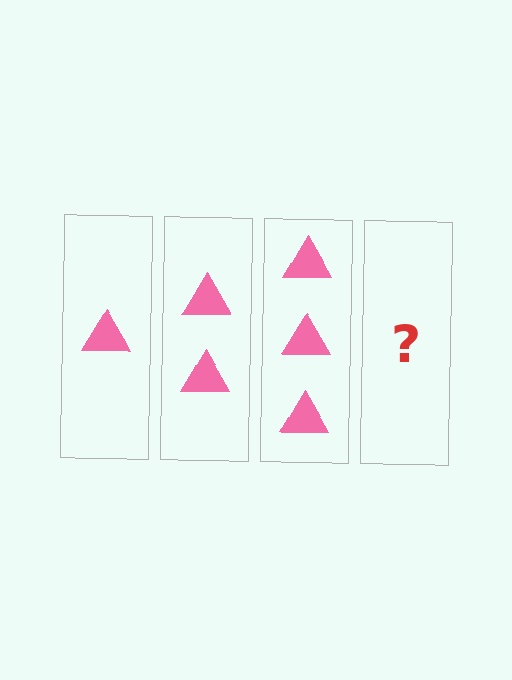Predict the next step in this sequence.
The next step is 4 triangles.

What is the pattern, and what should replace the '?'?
The pattern is that each step adds one more triangle. The '?' should be 4 triangles.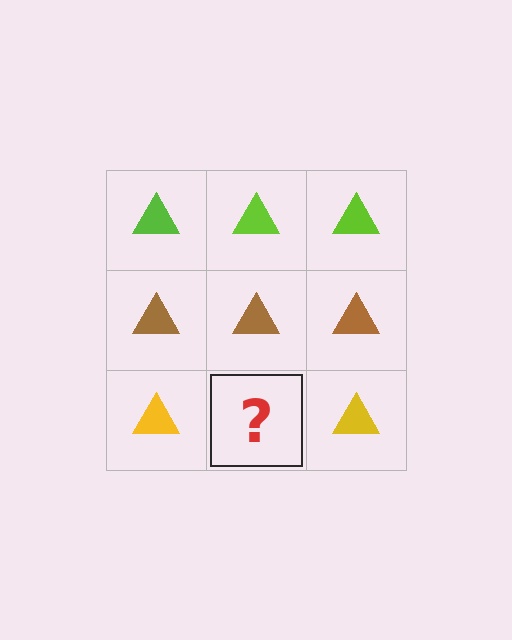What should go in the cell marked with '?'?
The missing cell should contain a yellow triangle.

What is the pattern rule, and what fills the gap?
The rule is that each row has a consistent color. The gap should be filled with a yellow triangle.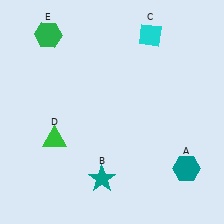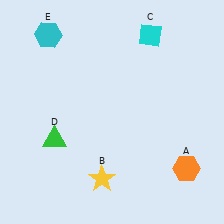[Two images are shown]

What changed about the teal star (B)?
In Image 1, B is teal. In Image 2, it changed to yellow.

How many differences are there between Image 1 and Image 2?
There are 3 differences between the two images.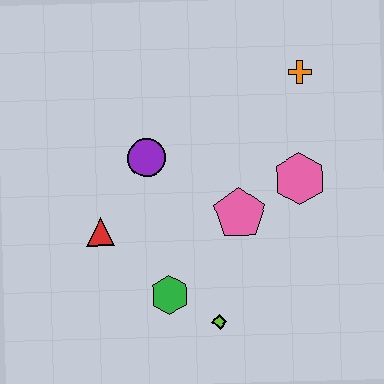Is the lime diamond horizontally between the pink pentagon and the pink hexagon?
No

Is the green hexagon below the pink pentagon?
Yes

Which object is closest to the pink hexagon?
The pink pentagon is closest to the pink hexagon.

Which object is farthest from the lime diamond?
The orange cross is farthest from the lime diamond.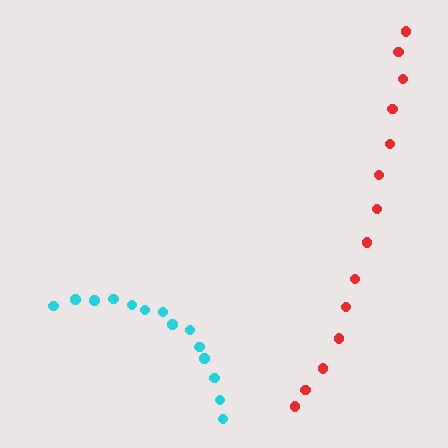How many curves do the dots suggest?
There are 2 distinct paths.